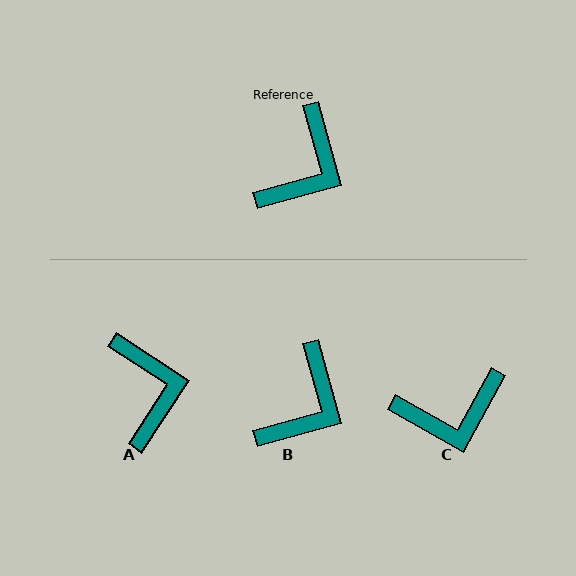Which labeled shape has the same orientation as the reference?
B.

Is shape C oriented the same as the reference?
No, it is off by about 44 degrees.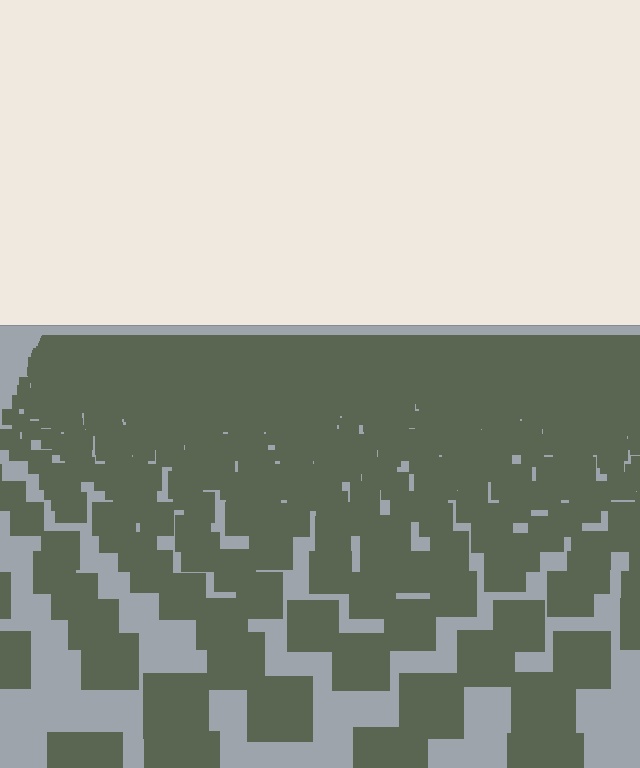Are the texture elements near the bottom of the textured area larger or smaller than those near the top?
Larger. Near the bottom, elements are closer to the viewer and appear at a bigger on-screen size.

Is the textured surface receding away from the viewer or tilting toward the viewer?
The surface is receding away from the viewer. Texture elements get smaller and denser toward the top.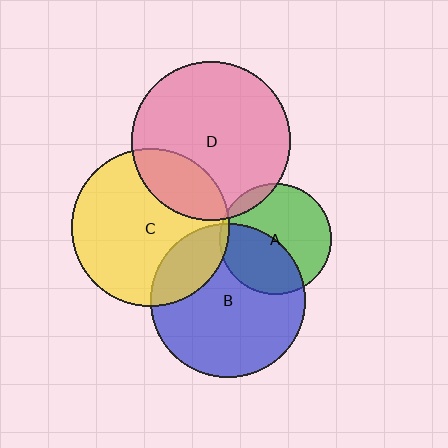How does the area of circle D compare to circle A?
Approximately 2.0 times.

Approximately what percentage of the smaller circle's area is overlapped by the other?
Approximately 20%.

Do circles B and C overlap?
Yes.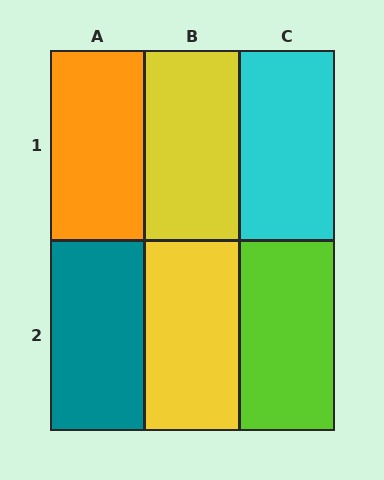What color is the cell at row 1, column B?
Yellow.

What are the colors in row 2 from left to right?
Teal, yellow, lime.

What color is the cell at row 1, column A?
Orange.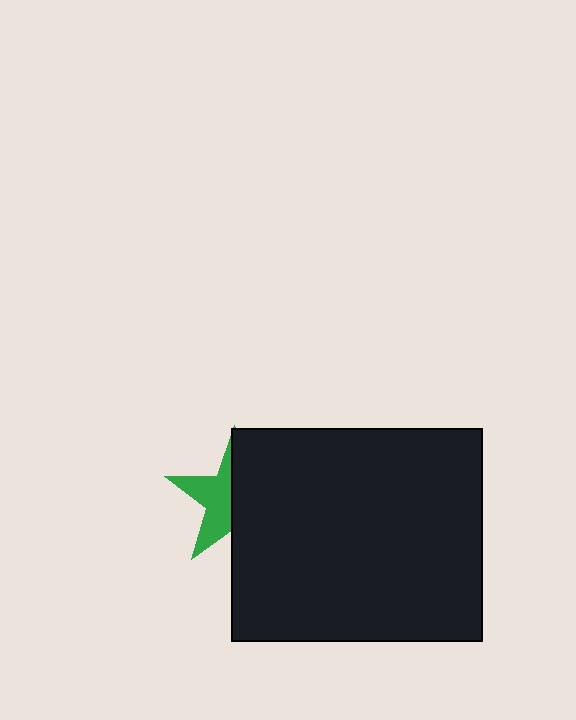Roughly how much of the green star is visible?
About half of it is visible (roughly 45%).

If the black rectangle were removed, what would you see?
You would see the complete green star.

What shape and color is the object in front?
The object in front is a black rectangle.